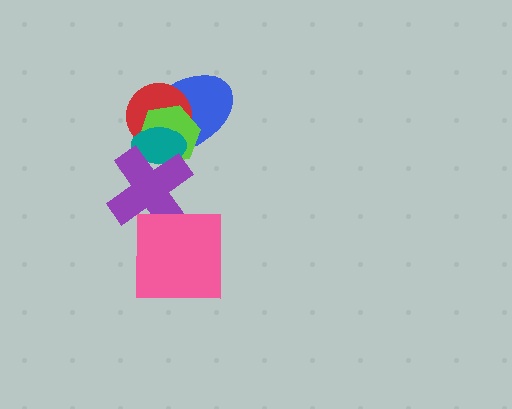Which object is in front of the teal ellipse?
The purple cross is in front of the teal ellipse.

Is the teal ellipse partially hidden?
Yes, it is partially covered by another shape.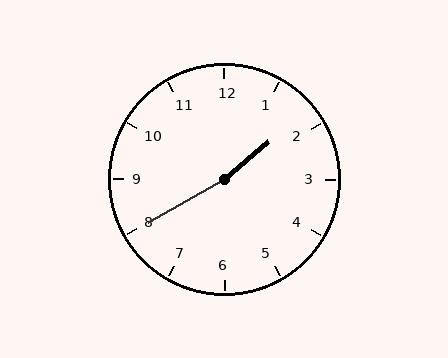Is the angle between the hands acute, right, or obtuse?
It is obtuse.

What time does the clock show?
1:40.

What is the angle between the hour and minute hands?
Approximately 170 degrees.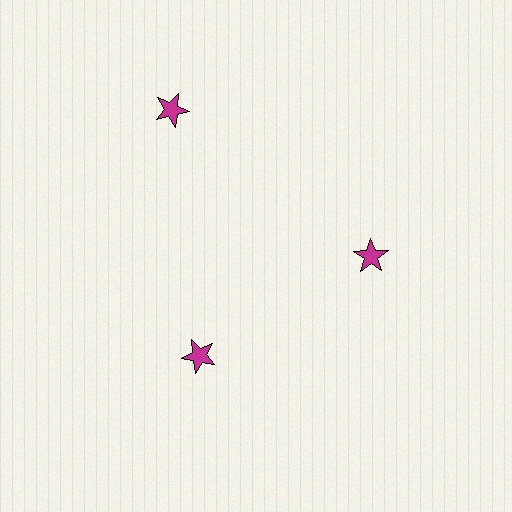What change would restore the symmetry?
The symmetry would be restored by moving it inward, back onto the ring so that all 3 stars sit at equal angles and equal distance from the center.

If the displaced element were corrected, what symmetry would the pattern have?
It would have 3-fold rotational symmetry — the pattern would map onto itself every 120 degrees.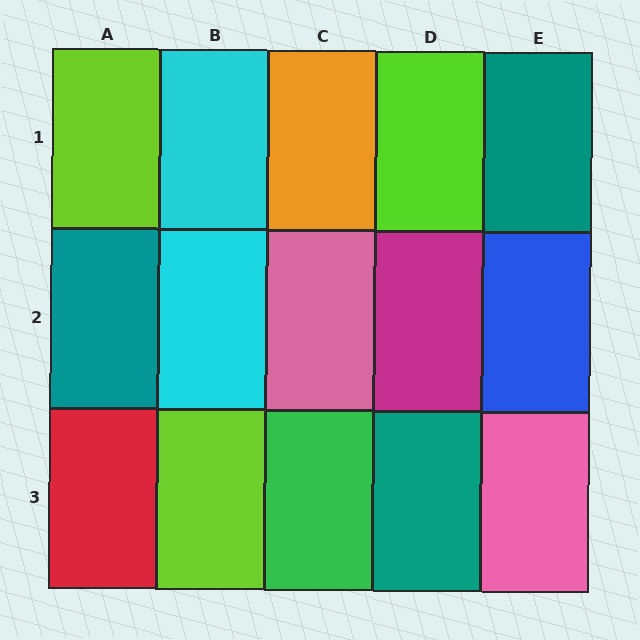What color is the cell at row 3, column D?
Teal.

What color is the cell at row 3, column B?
Lime.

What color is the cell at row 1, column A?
Lime.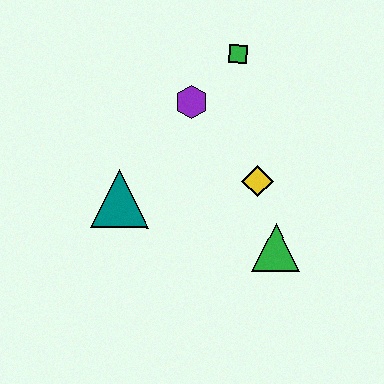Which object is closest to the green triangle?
The yellow diamond is closest to the green triangle.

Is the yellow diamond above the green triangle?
Yes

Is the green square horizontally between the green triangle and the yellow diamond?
No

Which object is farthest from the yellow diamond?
The teal triangle is farthest from the yellow diamond.